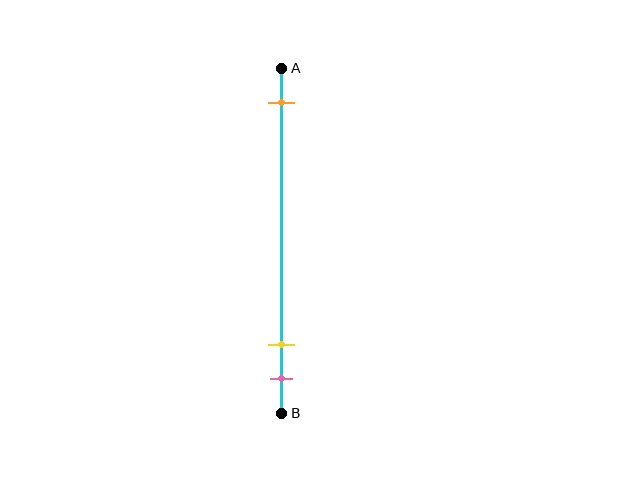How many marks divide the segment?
There are 3 marks dividing the segment.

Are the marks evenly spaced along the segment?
No, the marks are not evenly spaced.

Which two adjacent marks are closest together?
The yellow and pink marks are the closest adjacent pair.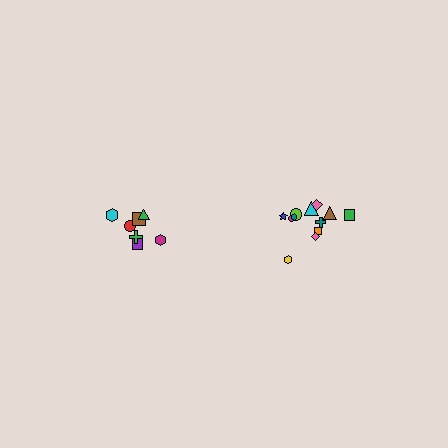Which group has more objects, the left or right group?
The right group.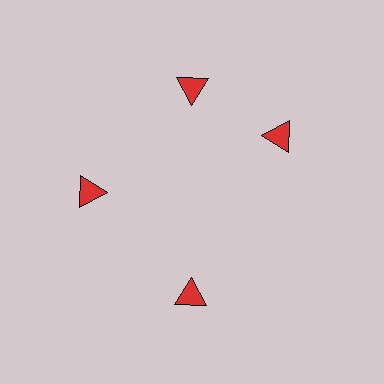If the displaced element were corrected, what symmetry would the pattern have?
It would have 4-fold rotational symmetry — the pattern would map onto itself every 90 degrees.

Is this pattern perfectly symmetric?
No. The 4 red triangles are arranged in a ring, but one element near the 3 o'clock position is rotated out of alignment along the ring, breaking the 4-fold rotational symmetry.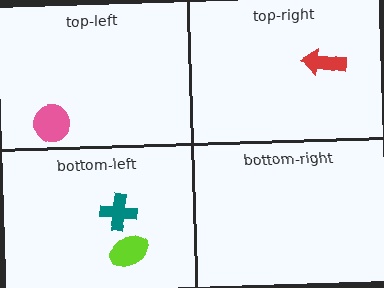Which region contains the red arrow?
The top-right region.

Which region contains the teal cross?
The bottom-left region.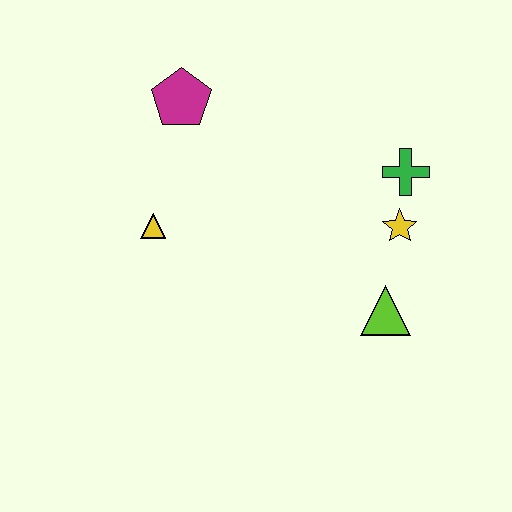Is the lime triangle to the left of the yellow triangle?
No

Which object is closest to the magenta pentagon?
The yellow triangle is closest to the magenta pentagon.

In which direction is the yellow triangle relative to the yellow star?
The yellow triangle is to the left of the yellow star.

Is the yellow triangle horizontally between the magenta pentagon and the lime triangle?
No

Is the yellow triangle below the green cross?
Yes